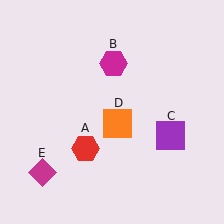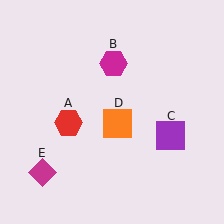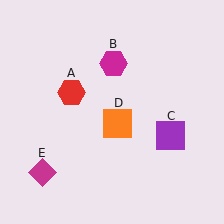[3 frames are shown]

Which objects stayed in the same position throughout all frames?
Magenta hexagon (object B) and purple square (object C) and orange square (object D) and magenta diamond (object E) remained stationary.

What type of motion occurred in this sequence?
The red hexagon (object A) rotated clockwise around the center of the scene.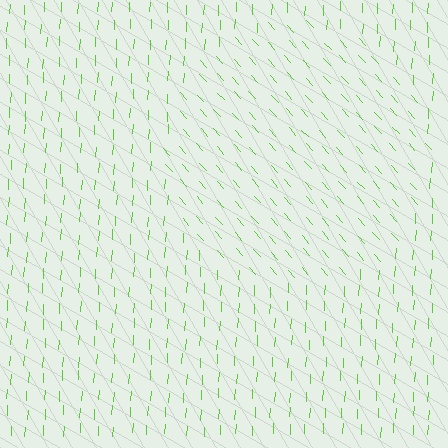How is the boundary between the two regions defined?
The boundary is defined purely by a change in line orientation (approximately 45 degrees difference). All lines are the same color and thickness.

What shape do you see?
I see a circle.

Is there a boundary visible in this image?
Yes, there is a texture boundary formed by a change in line orientation.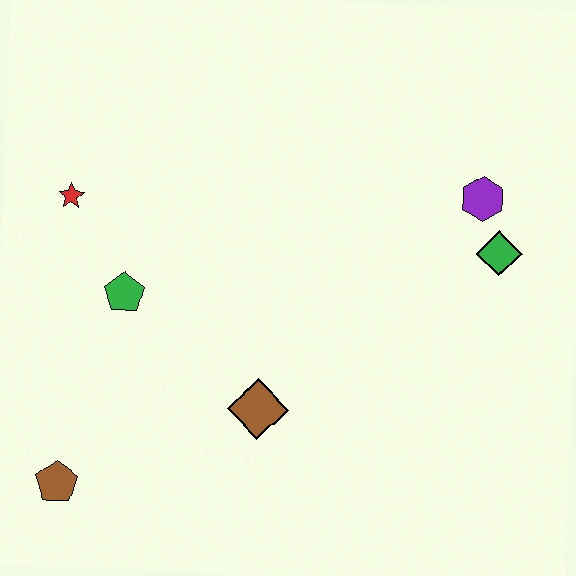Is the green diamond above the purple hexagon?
No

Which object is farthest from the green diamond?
The brown pentagon is farthest from the green diamond.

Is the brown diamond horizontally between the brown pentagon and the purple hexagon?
Yes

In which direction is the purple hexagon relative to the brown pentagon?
The purple hexagon is to the right of the brown pentagon.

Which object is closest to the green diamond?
The purple hexagon is closest to the green diamond.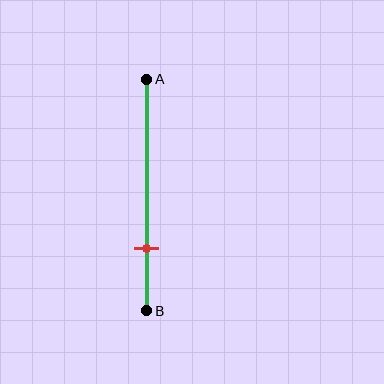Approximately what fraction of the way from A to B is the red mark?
The red mark is approximately 75% of the way from A to B.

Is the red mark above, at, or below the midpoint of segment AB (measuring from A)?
The red mark is below the midpoint of segment AB.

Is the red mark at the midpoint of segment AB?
No, the mark is at about 75% from A, not at the 50% midpoint.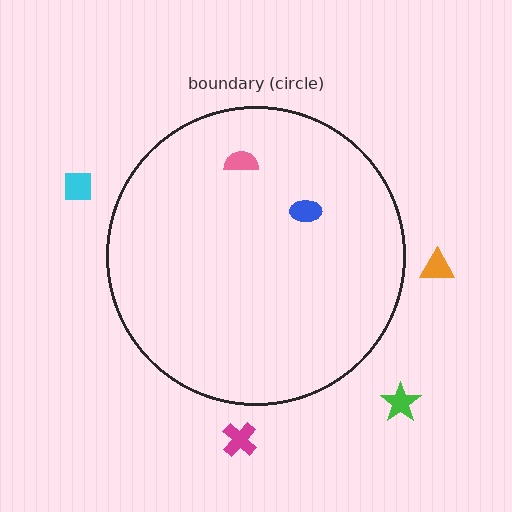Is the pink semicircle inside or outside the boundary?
Inside.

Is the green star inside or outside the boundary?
Outside.